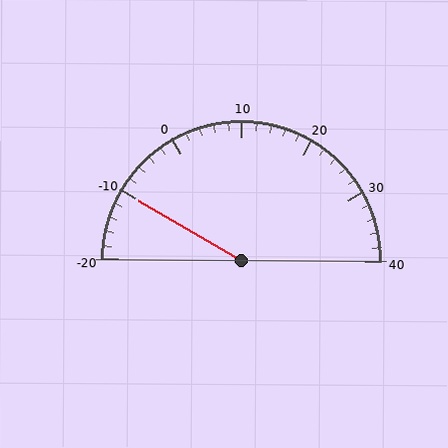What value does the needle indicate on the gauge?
The needle indicates approximately -10.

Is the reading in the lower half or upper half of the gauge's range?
The reading is in the lower half of the range (-20 to 40).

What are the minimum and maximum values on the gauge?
The gauge ranges from -20 to 40.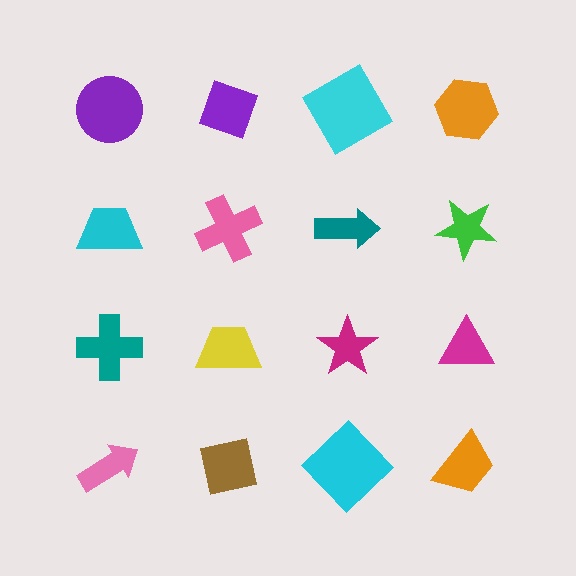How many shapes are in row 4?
4 shapes.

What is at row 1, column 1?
A purple circle.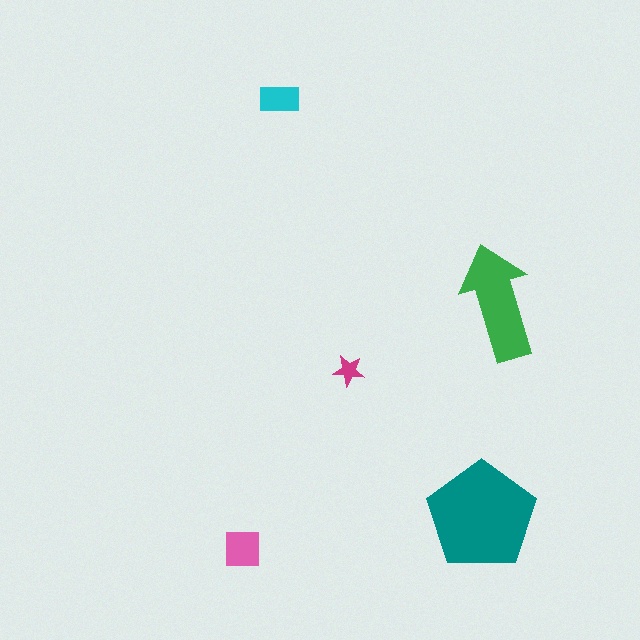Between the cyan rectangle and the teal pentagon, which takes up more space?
The teal pentagon.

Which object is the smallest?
The magenta star.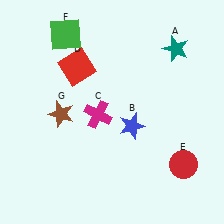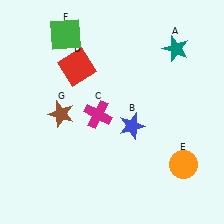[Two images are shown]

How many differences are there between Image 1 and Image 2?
There is 1 difference between the two images.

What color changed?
The circle (E) changed from red in Image 1 to orange in Image 2.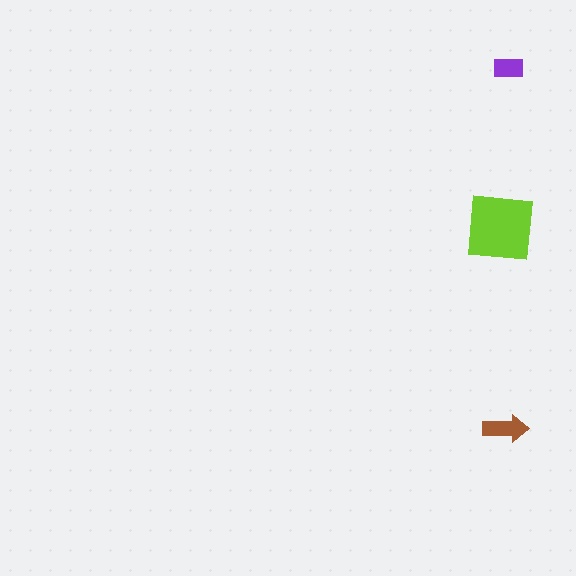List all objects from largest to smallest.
The lime square, the brown arrow, the purple rectangle.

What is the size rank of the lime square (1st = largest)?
1st.